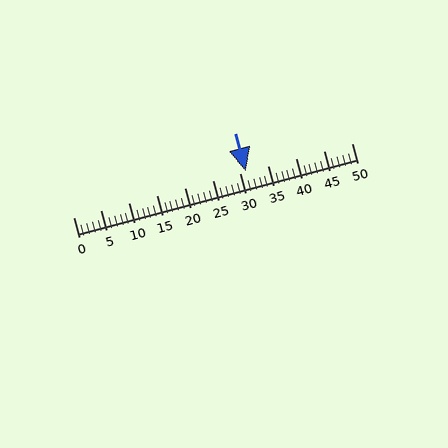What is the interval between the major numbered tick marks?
The major tick marks are spaced 5 units apart.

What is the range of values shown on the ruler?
The ruler shows values from 0 to 50.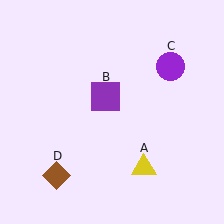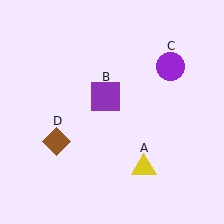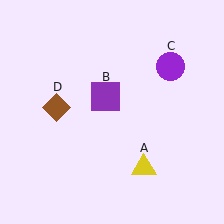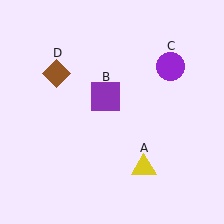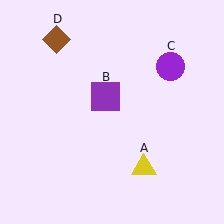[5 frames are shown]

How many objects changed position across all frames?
1 object changed position: brown diamond (object D).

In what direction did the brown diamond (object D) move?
The brown diamond (object D) moved up.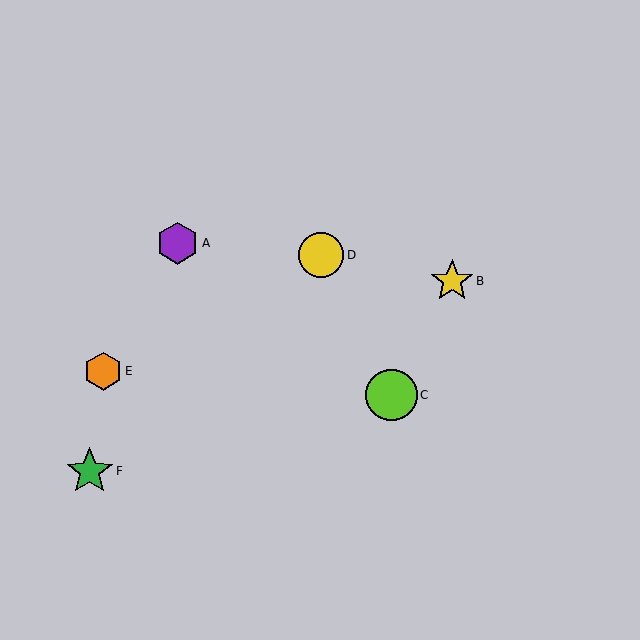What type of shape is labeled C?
Shape C is a lime circle.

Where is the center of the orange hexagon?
The center of the orange hexagon is at (103, 371).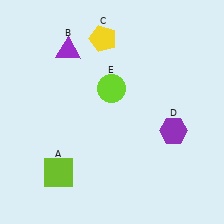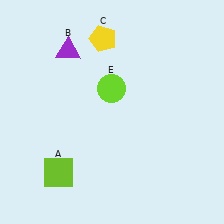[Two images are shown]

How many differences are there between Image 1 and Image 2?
There is 1 difference between the two images.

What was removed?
The purple hexagon (D) was removed in Image 2.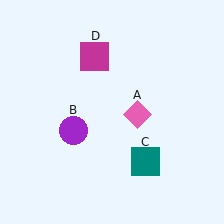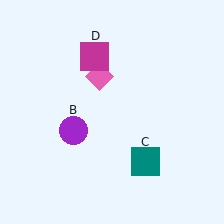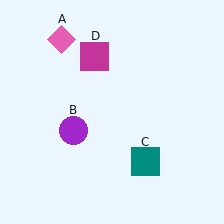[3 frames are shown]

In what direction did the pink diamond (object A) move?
The pink diamond (object A) moved up and to the left.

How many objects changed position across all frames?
1 object changed position: pink diamond (object A).